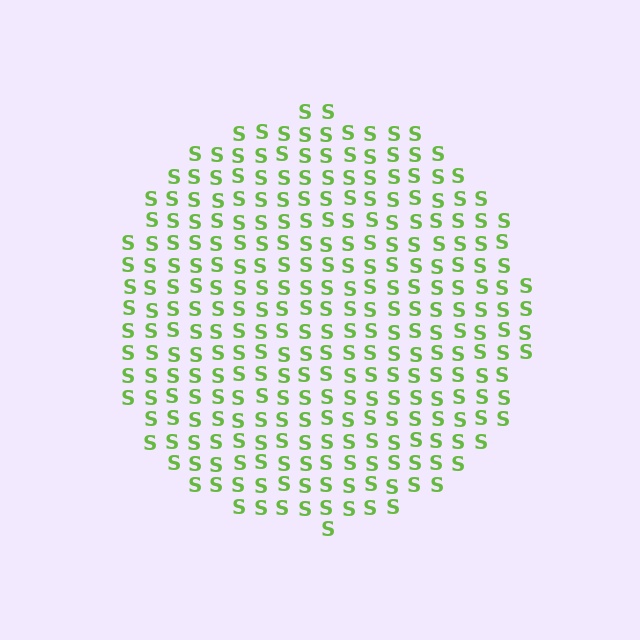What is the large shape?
The large shape is a circle.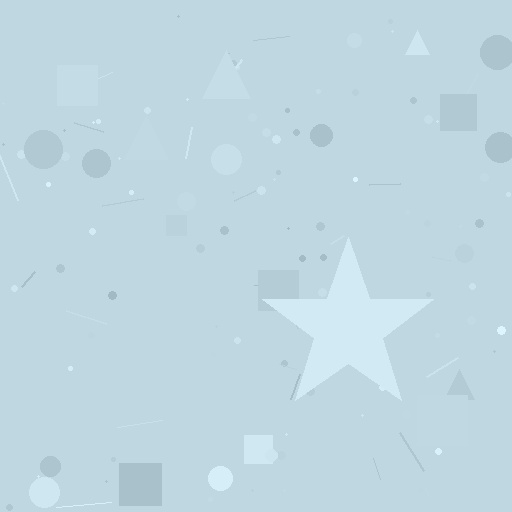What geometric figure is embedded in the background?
A star is embedded in the background.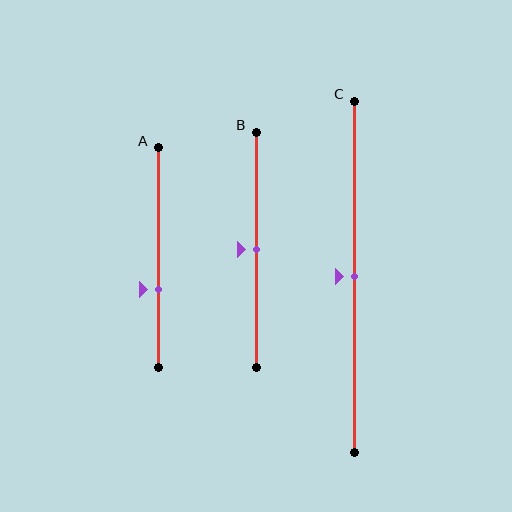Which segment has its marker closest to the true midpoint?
Segment B has its marker closest to the true midpoint.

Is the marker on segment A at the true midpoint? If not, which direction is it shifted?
No, the marker on segment A is shifted downward by about 15% of the segment length.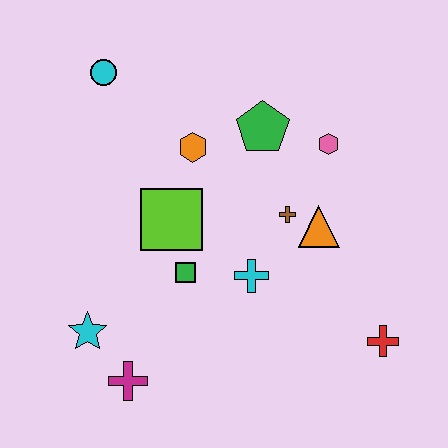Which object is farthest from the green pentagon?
The magenta cross is farthest from the green pentagon.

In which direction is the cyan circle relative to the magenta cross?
The cyan circle is above the magenta cross.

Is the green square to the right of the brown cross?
No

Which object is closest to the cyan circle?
The orange hexagon is closest to the cyan circle.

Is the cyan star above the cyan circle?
No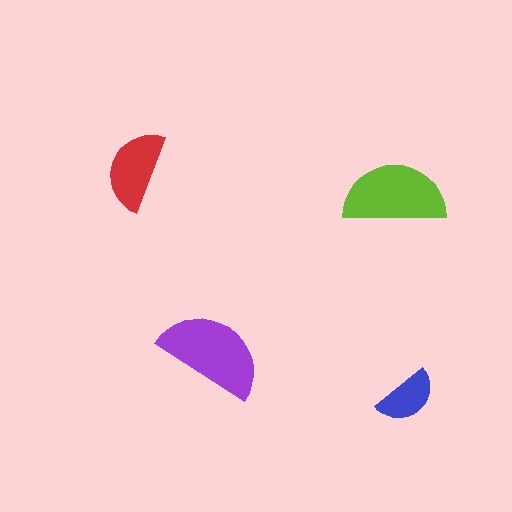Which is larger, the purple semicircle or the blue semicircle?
The purple one.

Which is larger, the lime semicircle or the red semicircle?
The lime one.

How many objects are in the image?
There are 4 objects in the image.